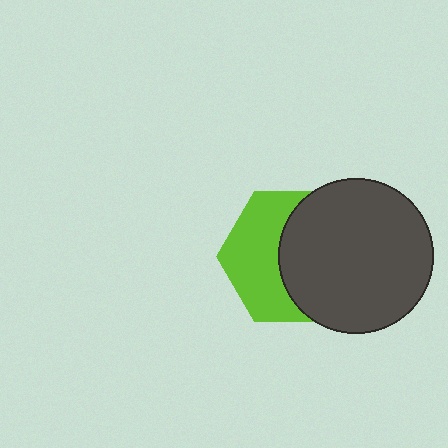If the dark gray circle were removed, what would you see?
You would see the complete lime hexagon.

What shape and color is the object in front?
The object in front is a dark gray circle.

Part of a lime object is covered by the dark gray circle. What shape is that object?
It is a hexagon.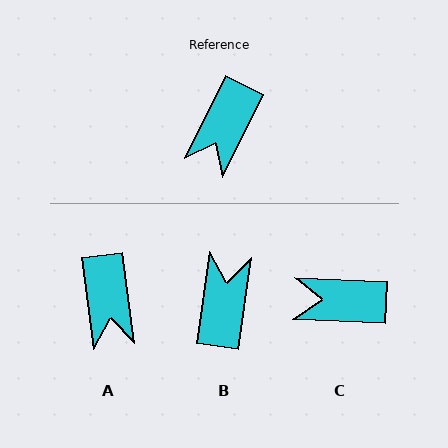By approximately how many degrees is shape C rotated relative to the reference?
Approximately 66 degrees clockwise.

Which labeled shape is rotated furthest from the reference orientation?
B, about 162 degrees away.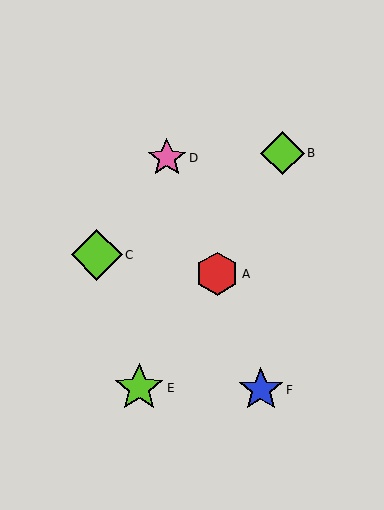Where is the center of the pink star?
The center of the pink star is at (167, 158).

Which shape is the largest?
The lime diamond (labeled C) is the largest.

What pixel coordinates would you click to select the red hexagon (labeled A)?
Click at (217, 274) to select the red hexagon A.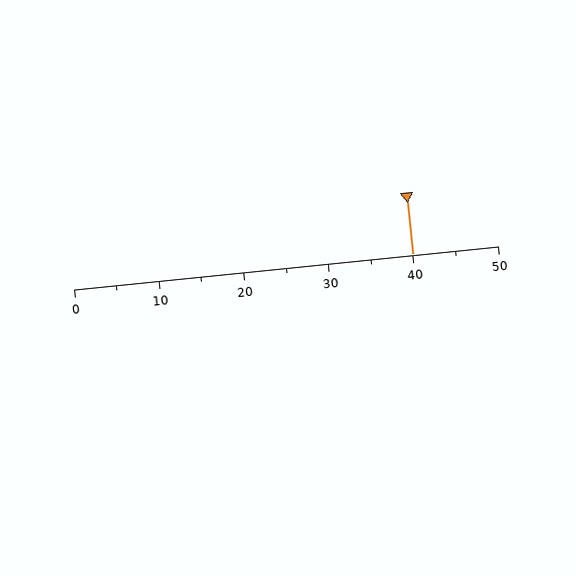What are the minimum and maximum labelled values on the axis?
The axis runs from 0 to 50.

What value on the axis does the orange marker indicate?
The marker indicates approximately 40.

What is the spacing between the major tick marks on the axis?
The major ticks are spaced 10 apart.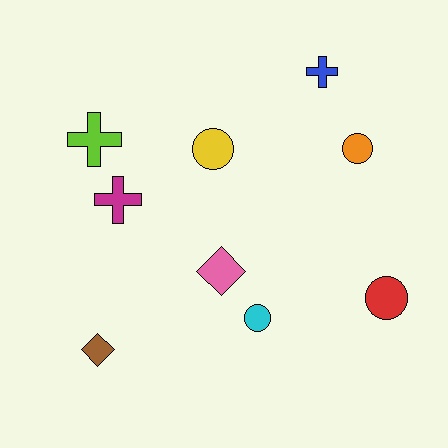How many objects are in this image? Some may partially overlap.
There are 9 objects.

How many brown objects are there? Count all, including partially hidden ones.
There is 1 brown object.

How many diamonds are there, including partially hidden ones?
There are 2 diamonds.